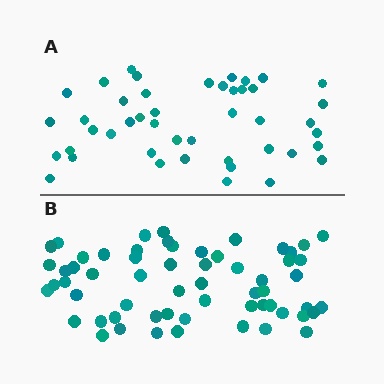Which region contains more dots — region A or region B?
Region B (the bottom region) has more dots.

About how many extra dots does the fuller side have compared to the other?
Region B has approximately 15 more dots than region A.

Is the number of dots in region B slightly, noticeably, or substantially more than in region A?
Region B has noticeably more, but not dramatically so. The ratio is roughly 1.3 to 1.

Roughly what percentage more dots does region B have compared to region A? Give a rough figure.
About 35% more.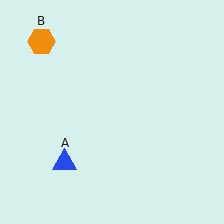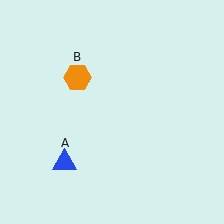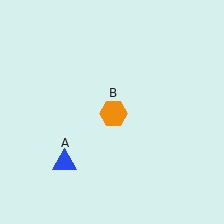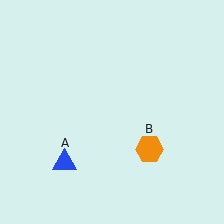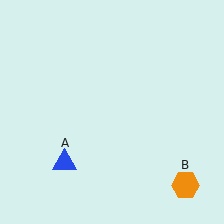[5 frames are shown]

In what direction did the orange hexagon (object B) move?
The orange hexagon (object B) moved down and to the right.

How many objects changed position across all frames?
1 object changed position: orange hexagon (object B).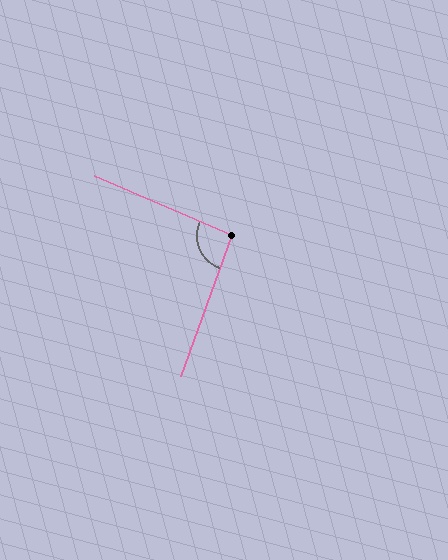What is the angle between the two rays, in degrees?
Approximately 93 degrees.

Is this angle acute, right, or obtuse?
It is approximately a right angle.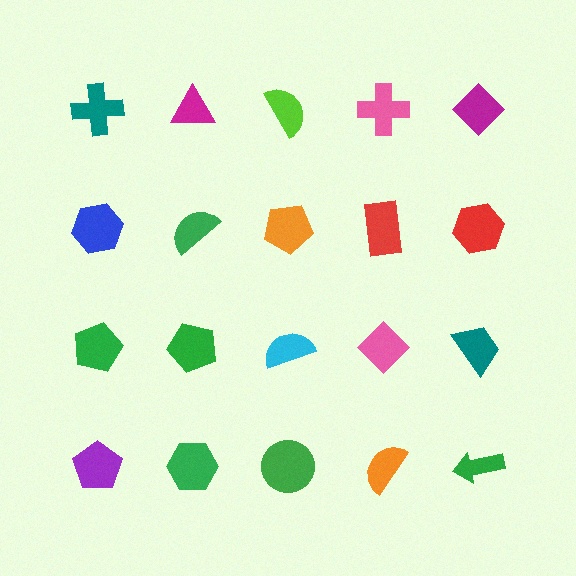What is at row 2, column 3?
An orange pentagon.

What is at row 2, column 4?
A red rectangle.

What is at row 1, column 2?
A magenta triangle.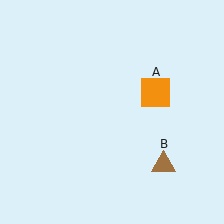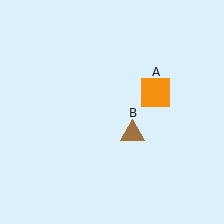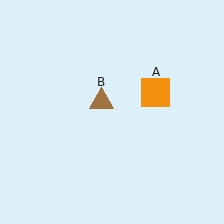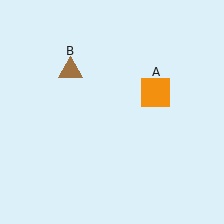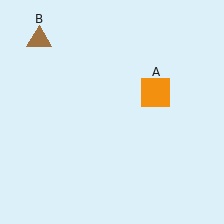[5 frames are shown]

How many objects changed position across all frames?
1 object changed position: brown triangle (object B).